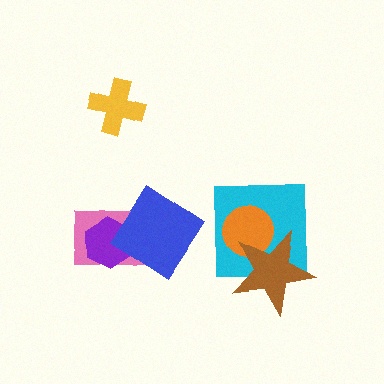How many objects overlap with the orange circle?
2 objects overlap with the orange circle.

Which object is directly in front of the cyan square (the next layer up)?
The orange circle is directly in front of the cyan square.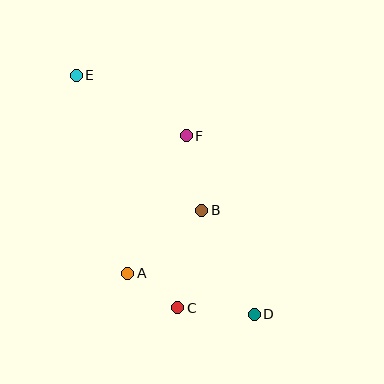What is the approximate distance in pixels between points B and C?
The distance between B and C is approximately 100 pixels.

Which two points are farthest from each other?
Points D and E are farthest from each other.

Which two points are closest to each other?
Points A and C are closest to each other.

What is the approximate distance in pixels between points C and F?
The distance between C and F is approximately 172 pixels.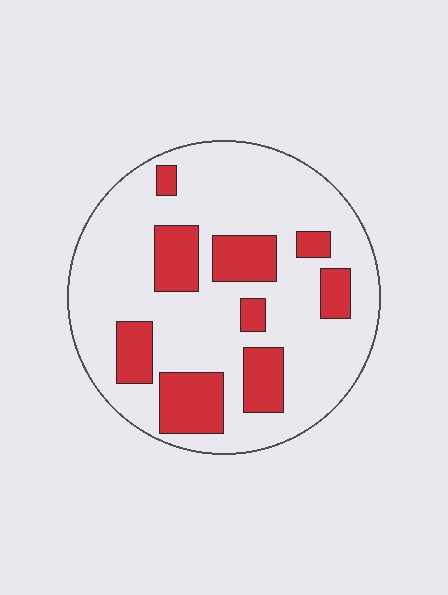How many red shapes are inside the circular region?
9.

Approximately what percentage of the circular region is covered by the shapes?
Approximately 25%.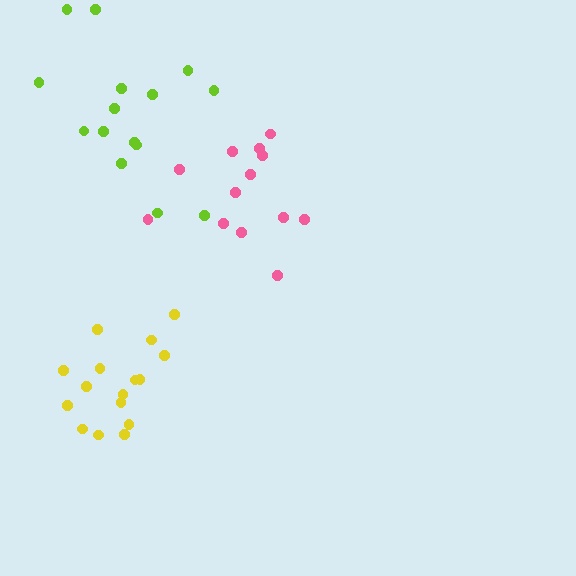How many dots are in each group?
Group 1: 13 dots, Group 2: 16 dots, Group 3: 15 dots (44 total).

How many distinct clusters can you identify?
There are 3 distinct clusters.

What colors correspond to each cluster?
The clusters are colored: pink, yellow, lime.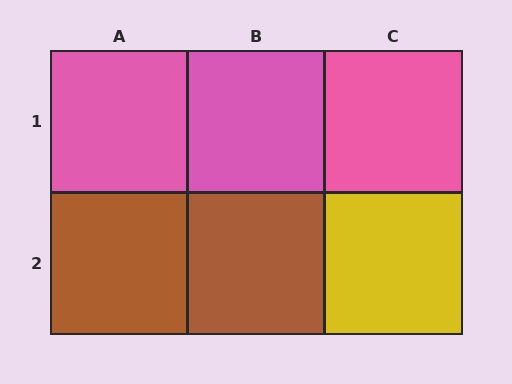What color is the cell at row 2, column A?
Brown.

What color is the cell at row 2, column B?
Brown.